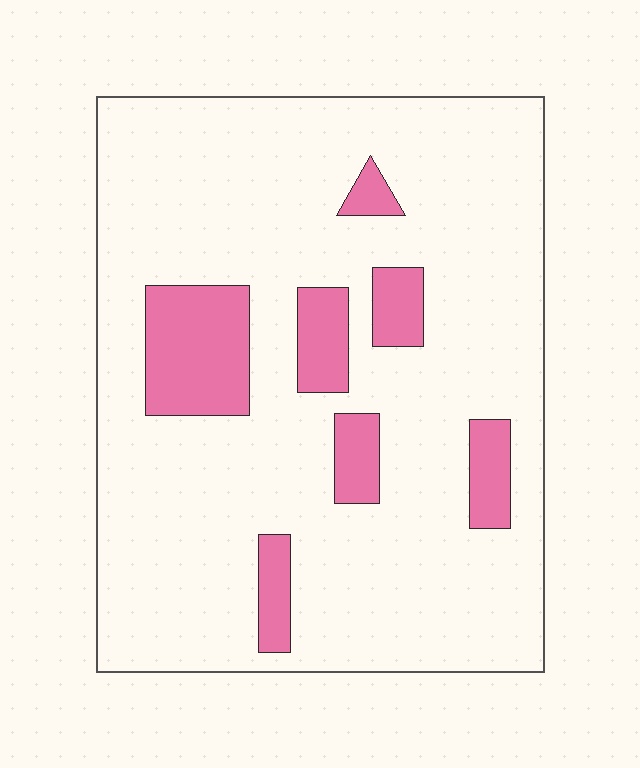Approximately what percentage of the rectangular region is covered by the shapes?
Approximately 15%.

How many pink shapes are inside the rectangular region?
7.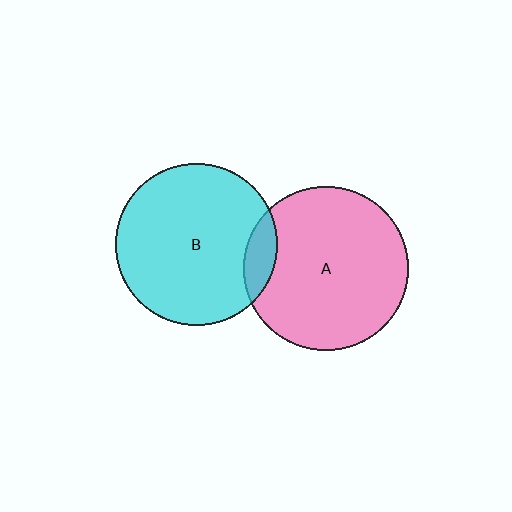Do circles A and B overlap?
Yes.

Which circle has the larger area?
Circle A (pink).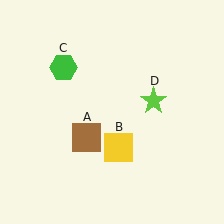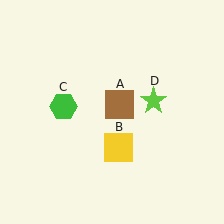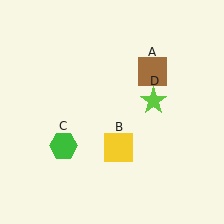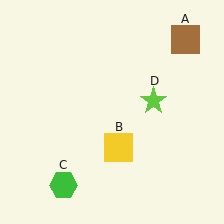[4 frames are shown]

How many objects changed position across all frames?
2 objects changed position: brown square (object A), green hexagon (object C).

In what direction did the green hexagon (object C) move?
The green hexagon (object C) moved down.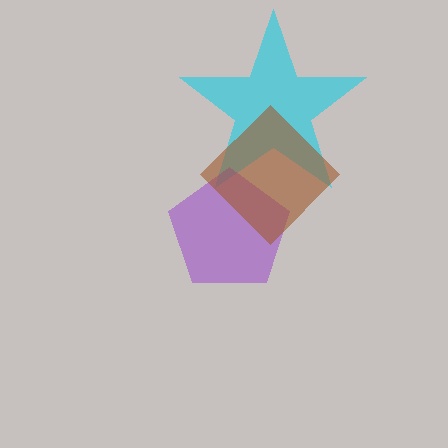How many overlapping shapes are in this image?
There are 3 overlapping shapes in the image.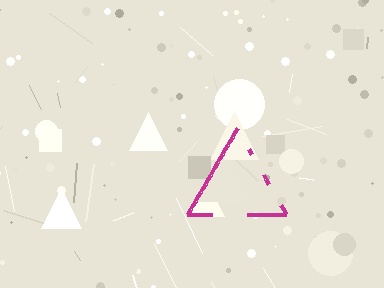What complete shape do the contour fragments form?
The contour fragments form a triangle.